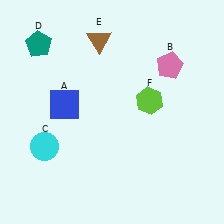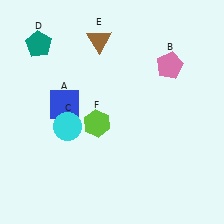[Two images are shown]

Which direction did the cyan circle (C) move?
The cyan circle (C) moved right.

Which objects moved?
The objects that moved are: the cyan circle (C), the lime hexagon (F).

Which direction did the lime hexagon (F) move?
The lime hexagon (F) moved left.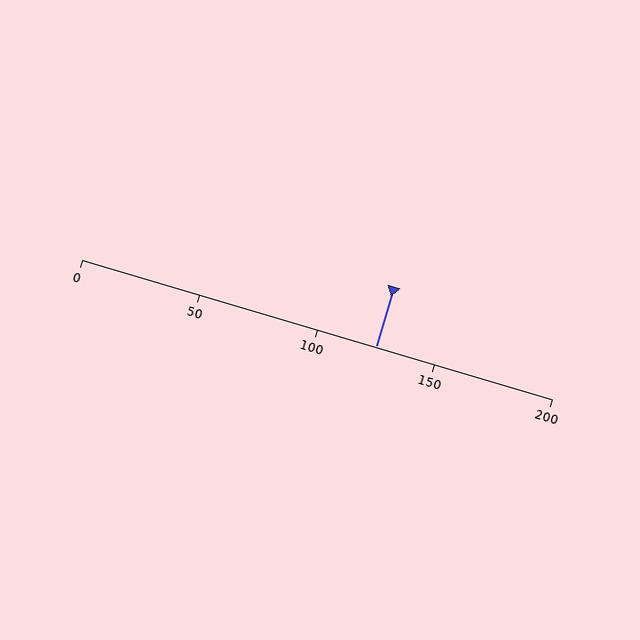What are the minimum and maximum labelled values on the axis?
The axis runs from 0 to 200.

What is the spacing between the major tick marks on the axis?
The major ticks are spaced 50 apart.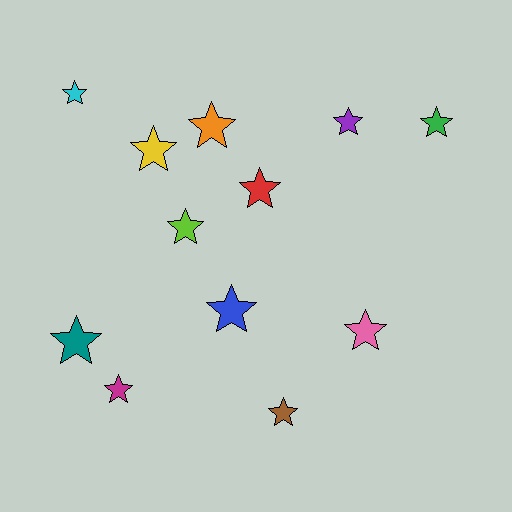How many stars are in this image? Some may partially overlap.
There are 12 stars.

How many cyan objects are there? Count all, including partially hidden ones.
There is 1 cyan object.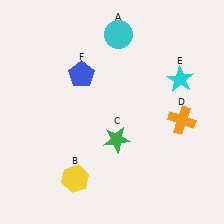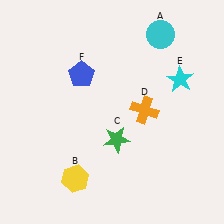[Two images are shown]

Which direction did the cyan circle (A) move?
The cyan circle (A) moved right.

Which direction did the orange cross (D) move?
The orange cross (D) moved left.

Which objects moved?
The objects that moved are: the cyan circle (A), the orange cross (D).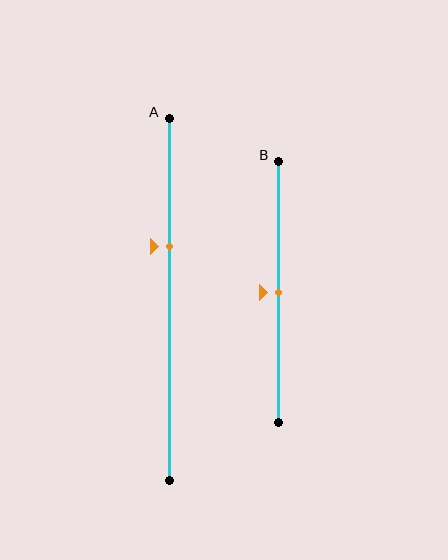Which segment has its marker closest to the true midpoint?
Segment B has its marker closest to the true midpoint.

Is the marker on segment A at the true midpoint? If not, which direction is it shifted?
No, the marker on segment A is shifted upward by about 15% of the segment length.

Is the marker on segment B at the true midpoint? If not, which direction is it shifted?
Yes, the marker on segment B is at the true midpoint.